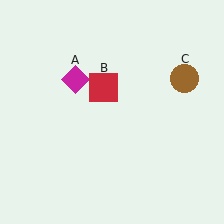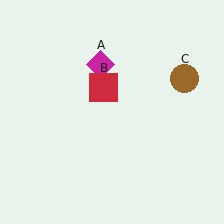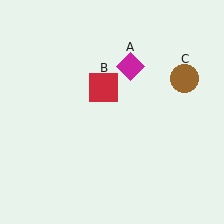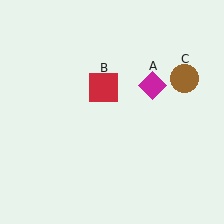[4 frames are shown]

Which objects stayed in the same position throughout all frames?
Red square (object B) and brown circle (object C) remained stationary.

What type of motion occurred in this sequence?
The magenta diamond (object A) rotated clockwise around the center of the scene.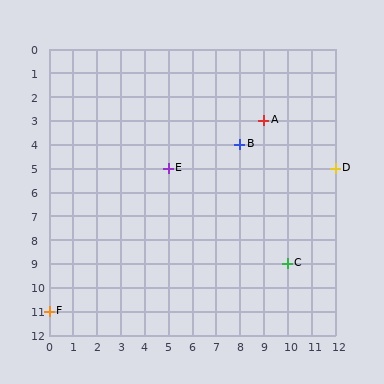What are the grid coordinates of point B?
Point B is at grid coordinates (8, 4).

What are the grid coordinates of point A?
Point A is at grid coordinates (9, 3).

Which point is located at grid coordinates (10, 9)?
Point C is at (10, 9).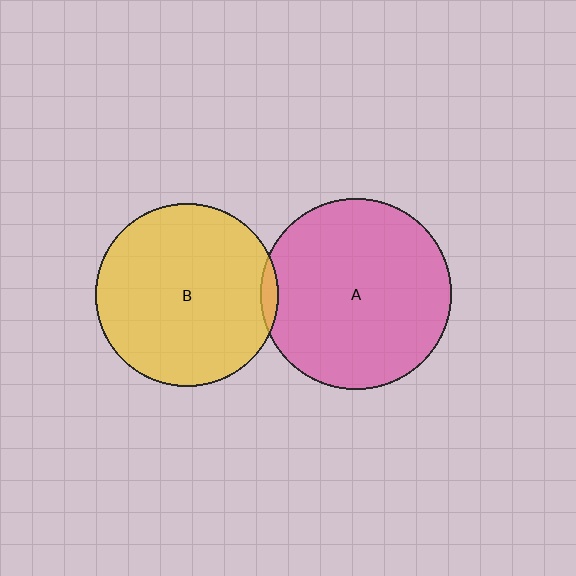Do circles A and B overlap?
Yes.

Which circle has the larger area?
Circle A (pink).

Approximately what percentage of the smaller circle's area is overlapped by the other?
Approximately 5%.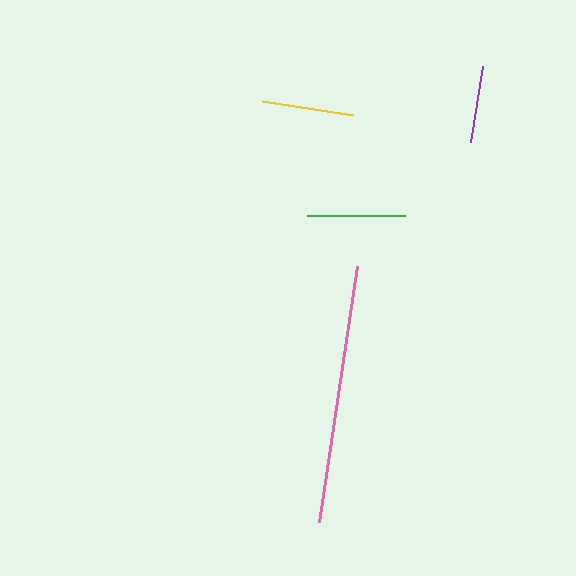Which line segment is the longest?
The pink line is the longest at approximately 259 pixels.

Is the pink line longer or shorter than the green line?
The pink line is longer than the green line.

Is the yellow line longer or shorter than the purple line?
The yellow line is longer than the purple line.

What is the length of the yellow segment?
The yellow segment is approximately 91 pixels long.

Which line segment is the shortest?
The purple line is the shortest at approximately 77 pixels.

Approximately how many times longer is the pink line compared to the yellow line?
The pink line is approximately 2.8 times the length of the yellow line.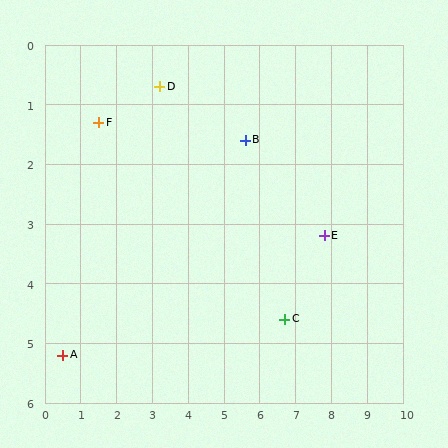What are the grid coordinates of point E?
Point E is at approximately (7.8, 3.2).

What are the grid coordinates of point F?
Point F is at approximately (1.5, 1.3).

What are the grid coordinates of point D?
Point D is at approximately (3.2, 0.7).